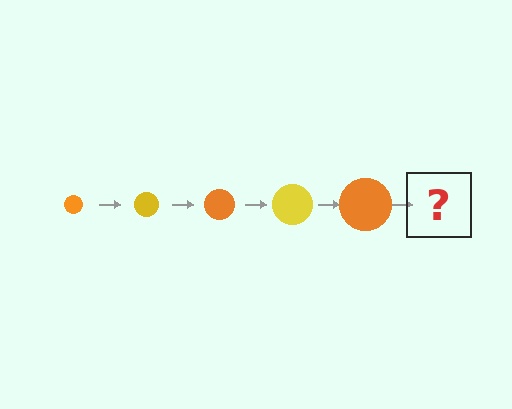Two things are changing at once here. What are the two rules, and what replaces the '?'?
The two rules are that the circle grows larger each step and the color cycles through orange and yellow. The '?' should be a yellow circle, larger than the previous one.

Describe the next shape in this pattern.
It should be a yellow circle, larger than the previous one.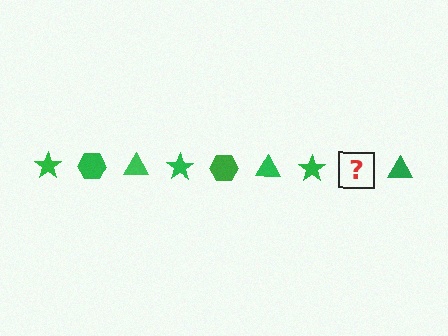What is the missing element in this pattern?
The missing element is a green hexagon.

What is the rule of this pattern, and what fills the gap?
The rule is that the pattern cycles through star, hexagon, triangle shapes in green. The gap should be filled with a green hexagon.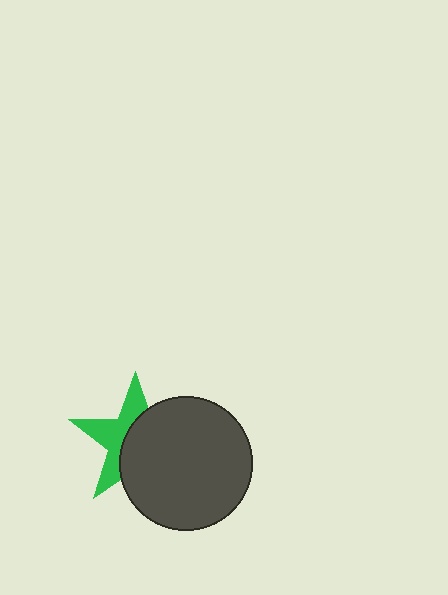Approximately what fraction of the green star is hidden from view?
Roughly 56% of the green star is hidden behind the dark gray circle.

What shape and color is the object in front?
The object in front is a dark gray circle.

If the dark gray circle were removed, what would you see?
You would see the complete green star.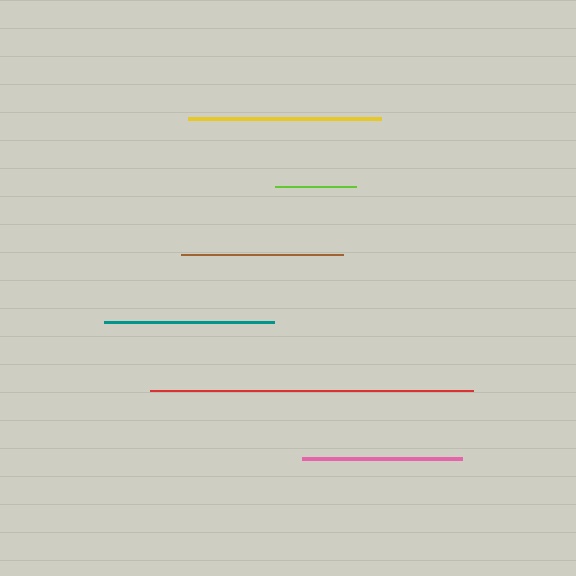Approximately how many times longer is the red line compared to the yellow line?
The red line is approximately 1.7 times the length of the yellow line.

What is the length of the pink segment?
The pink segment is approximately 160 pixels long.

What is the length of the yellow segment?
The yellow segment is approximately 193 pixels long.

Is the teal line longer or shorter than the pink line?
The teal line is longer than the pink line.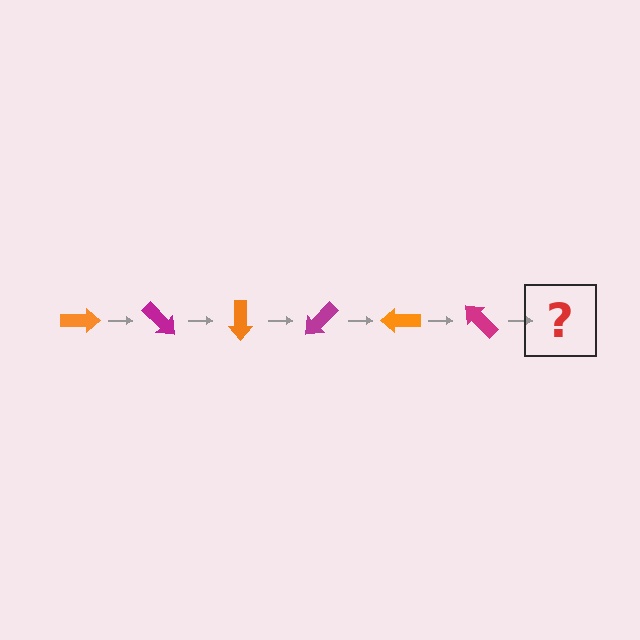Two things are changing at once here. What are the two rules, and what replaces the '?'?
The two rules are that it rotates 45 degrees each step and the color cycles through orange and magenta. The '?' should be an orange arrow, rotated 270 degrees from the start.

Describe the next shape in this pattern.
It should be an orange arrow, rotated 270 degrees from the start.